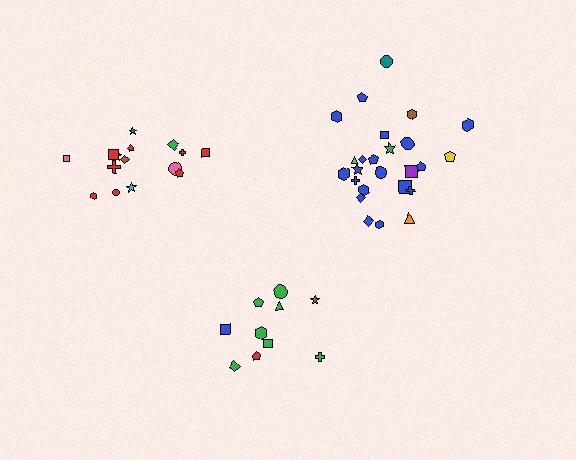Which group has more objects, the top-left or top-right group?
The top-right group.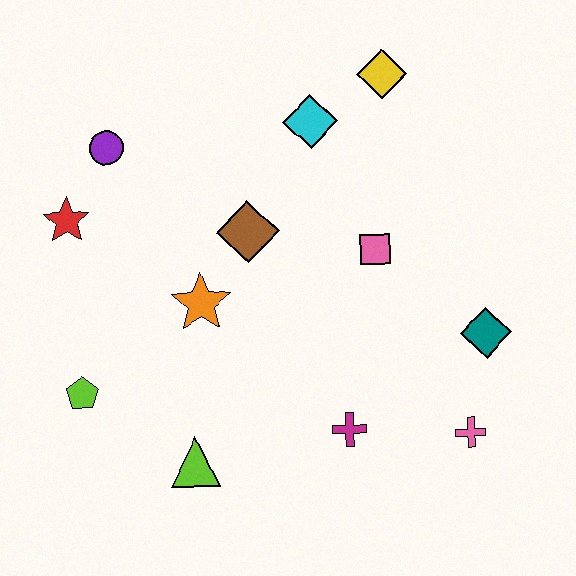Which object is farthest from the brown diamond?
The pink cross is farthest from the brown diamond.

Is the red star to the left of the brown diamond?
Yes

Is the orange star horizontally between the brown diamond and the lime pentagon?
Yes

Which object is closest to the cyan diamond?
The yellow diamond is closest to the cyan diamond.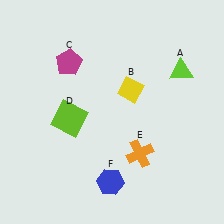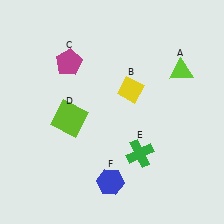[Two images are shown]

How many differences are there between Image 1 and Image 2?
There is 1 difference between the two images.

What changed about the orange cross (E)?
In Image 1, E is orange. In Image 2, it changed to green.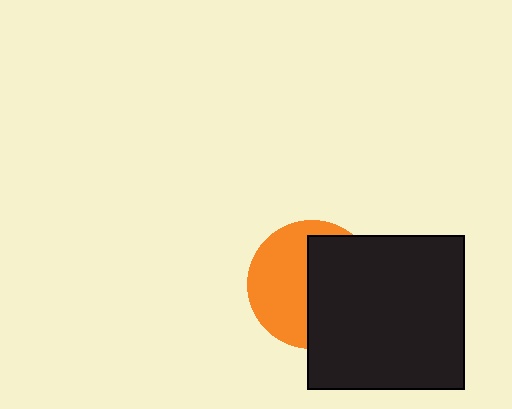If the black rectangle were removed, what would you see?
You would see the complete orange circle.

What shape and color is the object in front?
The object in front is a black rectangle.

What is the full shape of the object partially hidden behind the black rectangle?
The partially hidden object is an orange circle.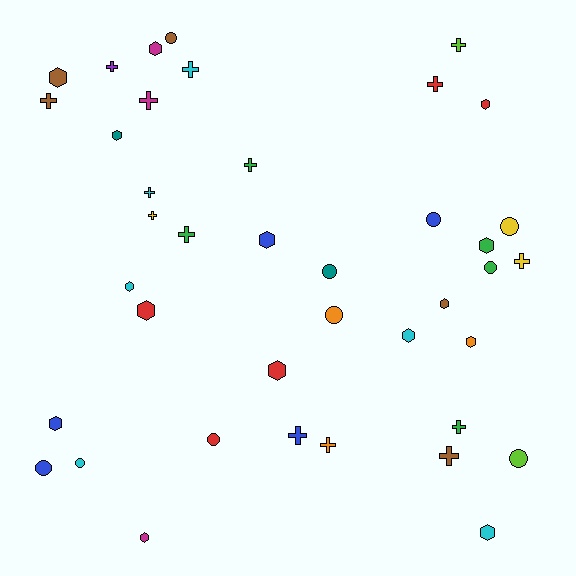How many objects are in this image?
There are 40 objects.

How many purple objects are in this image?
There is 1 purple object.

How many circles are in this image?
There are 10 circles.